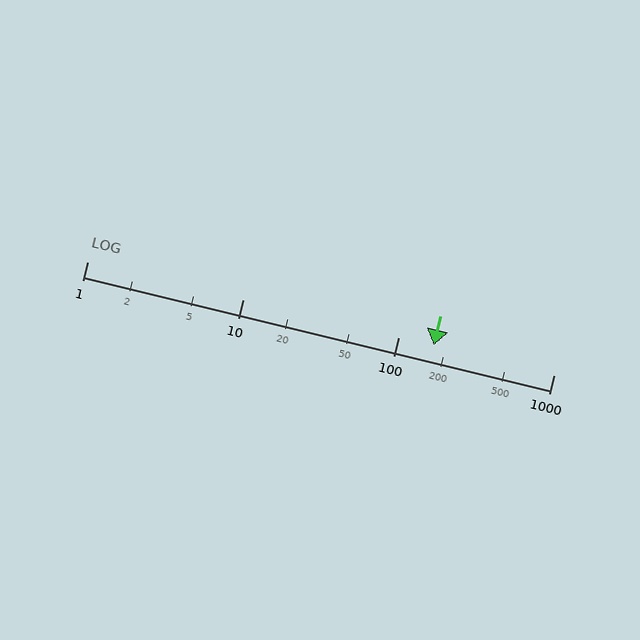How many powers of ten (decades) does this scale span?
The scale spans 3 decades, from 1 to 1000.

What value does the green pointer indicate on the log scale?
The pointer indicates approximately 170.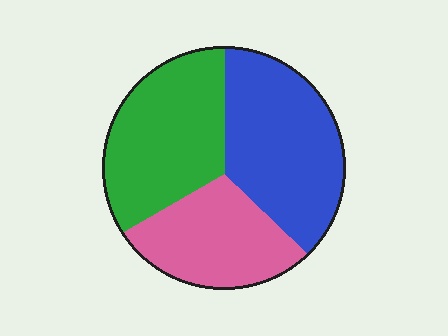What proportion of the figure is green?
Green takes up between a quarter and a half of the figure.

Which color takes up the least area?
Pink, at roughly 25%.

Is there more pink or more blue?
Blue.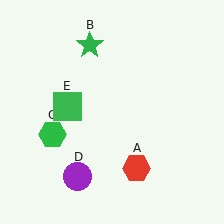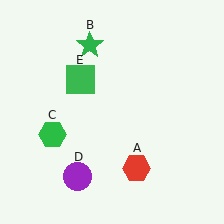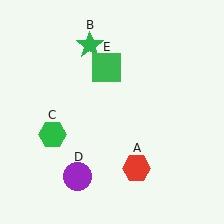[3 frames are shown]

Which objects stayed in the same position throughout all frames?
Red hexagon (object A) and green star (object B) and green hexagon (object C) and purple circle (object D) remained stationary.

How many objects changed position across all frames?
1 object changed position: green square (object E).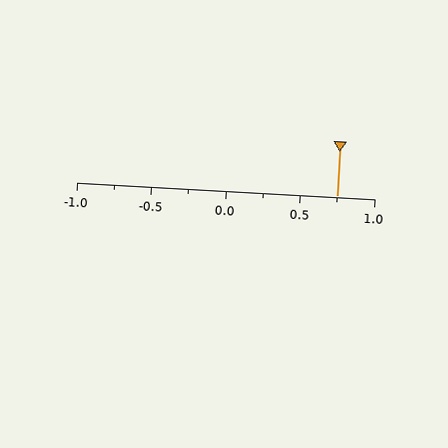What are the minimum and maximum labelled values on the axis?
The axis runs from -1.0 to 1.0.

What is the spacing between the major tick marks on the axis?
The major ticks are spaced 0.5 apart.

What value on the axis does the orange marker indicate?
The marker indicates approximately 0.75.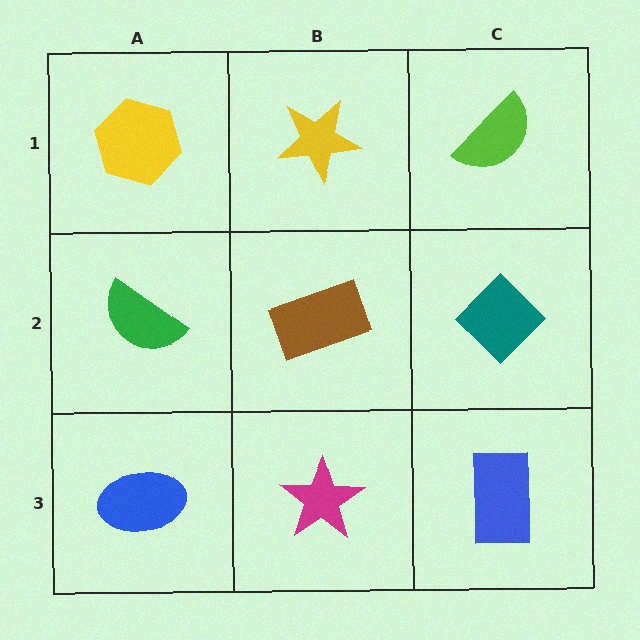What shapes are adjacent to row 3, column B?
A brown rectangle (row 2, column B), a blue ellipse (row 3, column A), a blue rectangle (row 3, column C).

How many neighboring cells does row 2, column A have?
3.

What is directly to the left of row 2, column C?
A brown rectangle.